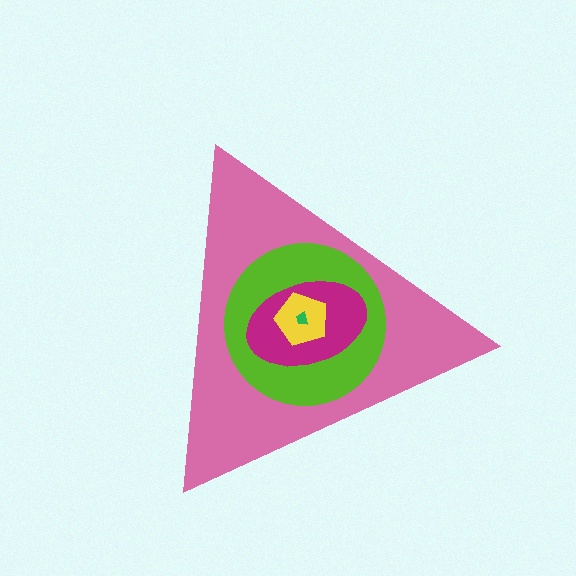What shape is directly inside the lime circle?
The magenta ellipse.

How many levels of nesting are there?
5.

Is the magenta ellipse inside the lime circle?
Yes.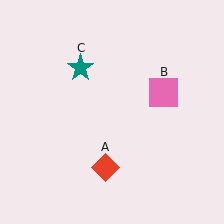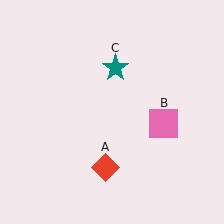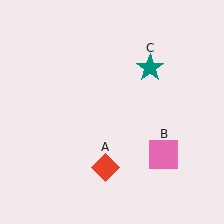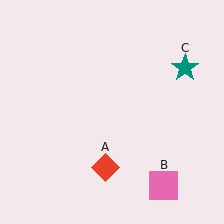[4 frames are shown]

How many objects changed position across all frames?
2 objects changed position: pink square (object B), teal star (object C).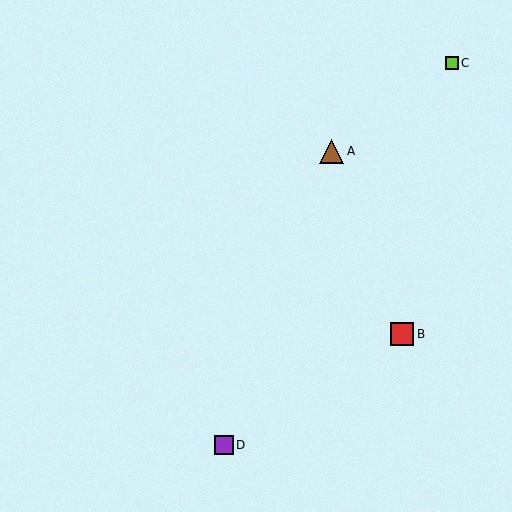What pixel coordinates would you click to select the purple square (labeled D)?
Click at (224, 445) to select the purple square D.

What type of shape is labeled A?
Shape A is a brown triangle.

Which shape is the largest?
The brown triangle (labeled A) is the largest.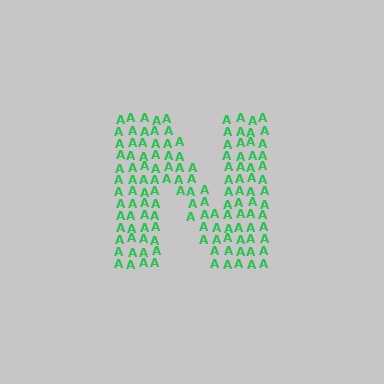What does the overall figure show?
The overall figure shows the letter N.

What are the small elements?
The small elements are letter A's.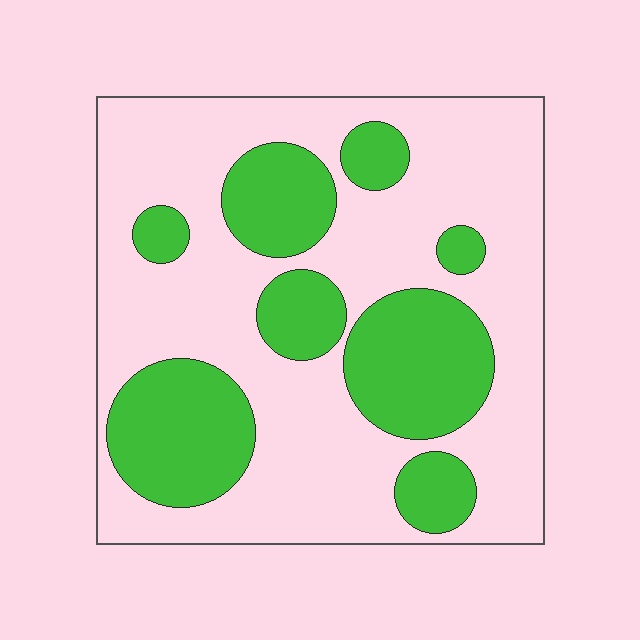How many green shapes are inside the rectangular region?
8.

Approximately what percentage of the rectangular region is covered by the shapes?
Approximately 35%.